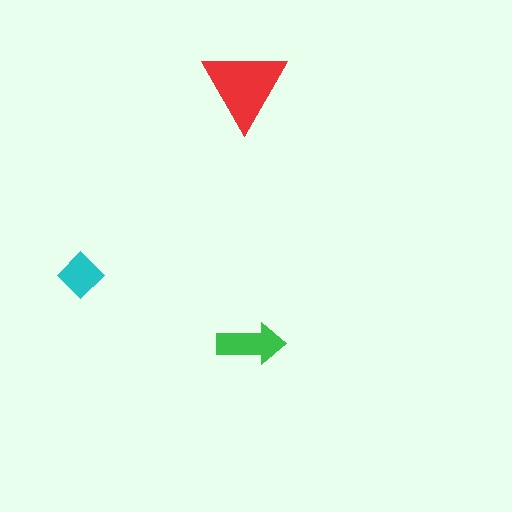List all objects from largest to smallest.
The red triangle, the green arrow, the cyan diamond.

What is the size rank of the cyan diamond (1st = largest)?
3rd.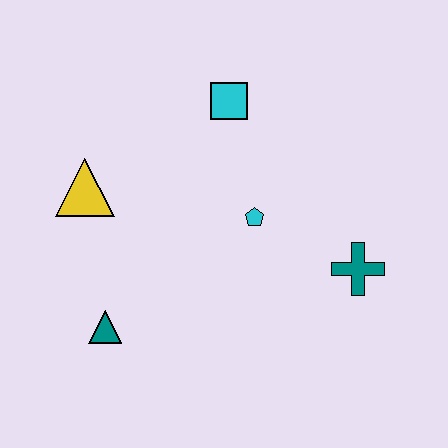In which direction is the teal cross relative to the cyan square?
The teal cross is below the cyan square.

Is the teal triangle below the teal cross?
Yes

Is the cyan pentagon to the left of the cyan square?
No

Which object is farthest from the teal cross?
The yellow triangle is farthest from the teal cross.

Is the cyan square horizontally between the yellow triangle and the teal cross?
Yes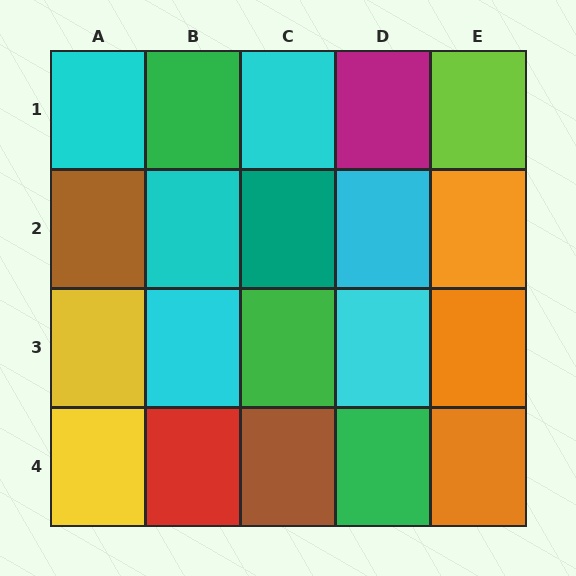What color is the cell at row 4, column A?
Yellow.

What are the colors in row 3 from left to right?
Yellow, cyan, green, cyan, orange.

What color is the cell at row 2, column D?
Cyan.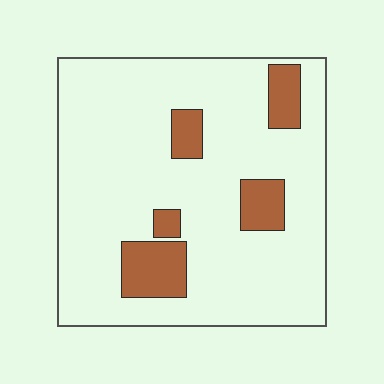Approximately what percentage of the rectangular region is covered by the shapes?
Approximately 15%.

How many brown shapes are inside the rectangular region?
5.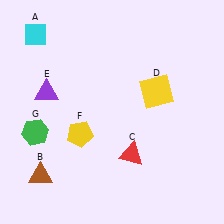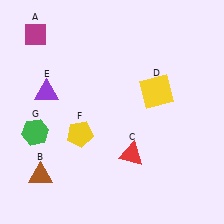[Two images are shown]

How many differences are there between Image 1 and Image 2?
There is 1 difference between the two images.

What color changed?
The diamond (A) changed from cyan in Image 1 to magenta in Image 2.